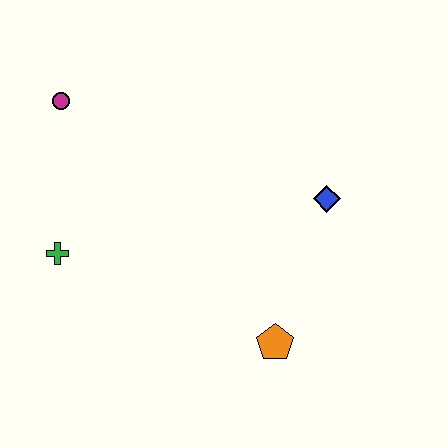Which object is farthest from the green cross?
The blue diamond is farthest from the green cross.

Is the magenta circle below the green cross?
No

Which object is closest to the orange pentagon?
The blue diamond is closest to the orange pentagon.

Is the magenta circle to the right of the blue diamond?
No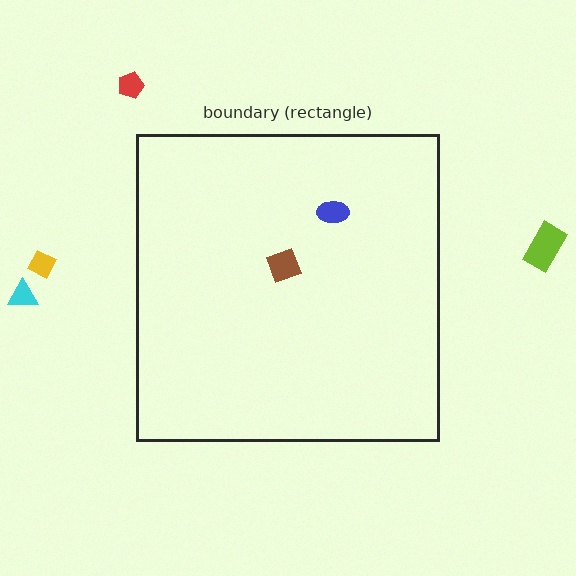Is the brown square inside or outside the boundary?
Inside.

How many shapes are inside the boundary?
2 inside, 4 outside.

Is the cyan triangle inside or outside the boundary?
Outside.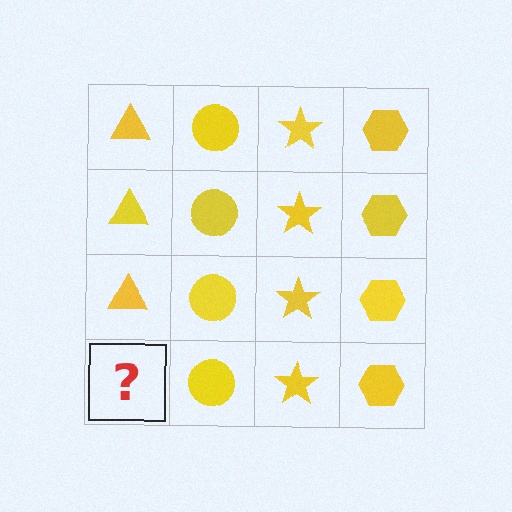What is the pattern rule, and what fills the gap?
The rule is that each column has a consistent shape. The gap should be filled with a yellow triangle.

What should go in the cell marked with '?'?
The missing cell should contain a yellow triangle.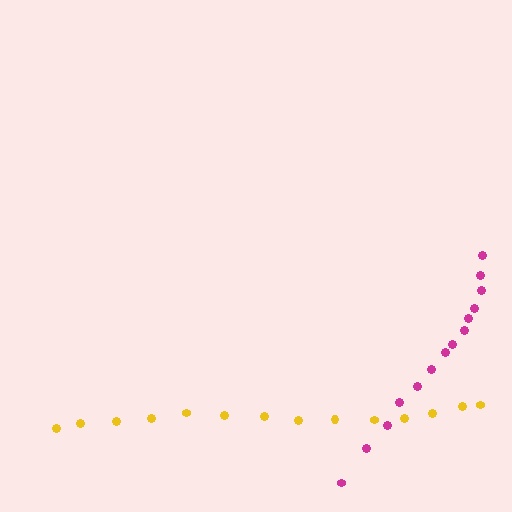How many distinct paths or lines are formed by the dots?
There are 2 distinct paths.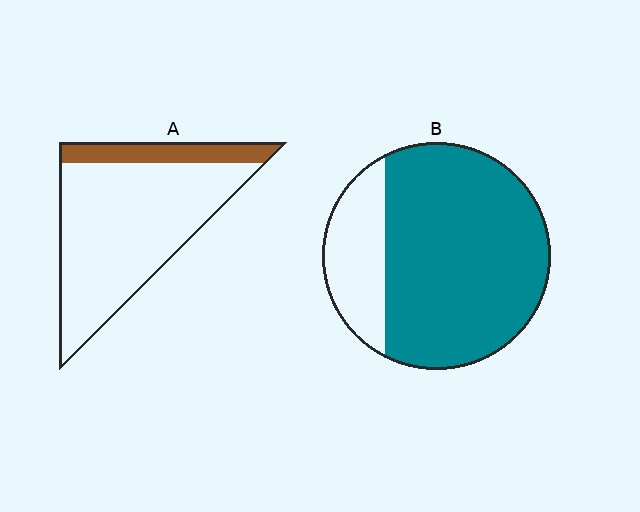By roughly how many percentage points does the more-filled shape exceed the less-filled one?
By roughly 60 percentage points (B over A).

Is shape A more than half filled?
No.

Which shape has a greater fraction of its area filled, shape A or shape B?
Shape B.